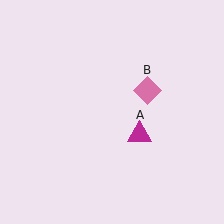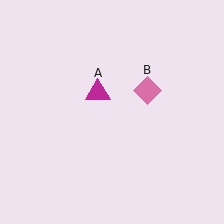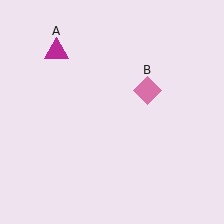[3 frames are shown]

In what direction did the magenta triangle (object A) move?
The magenta triangle (object A) moved up and to the left.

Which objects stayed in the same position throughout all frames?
Pink diamond (object B) remained stationary.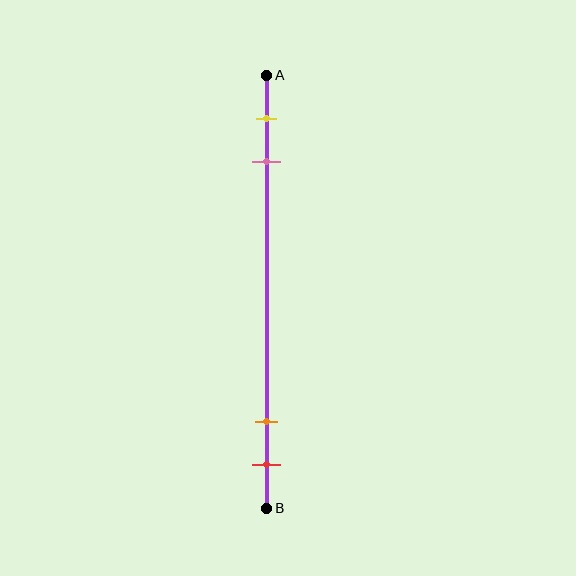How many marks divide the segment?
There are 4 marks dividing the segment.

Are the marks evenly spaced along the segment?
No, the marks are not evenly spaced.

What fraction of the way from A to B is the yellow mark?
The yellow mark is approximately 10% (0.1) of the way from A to B.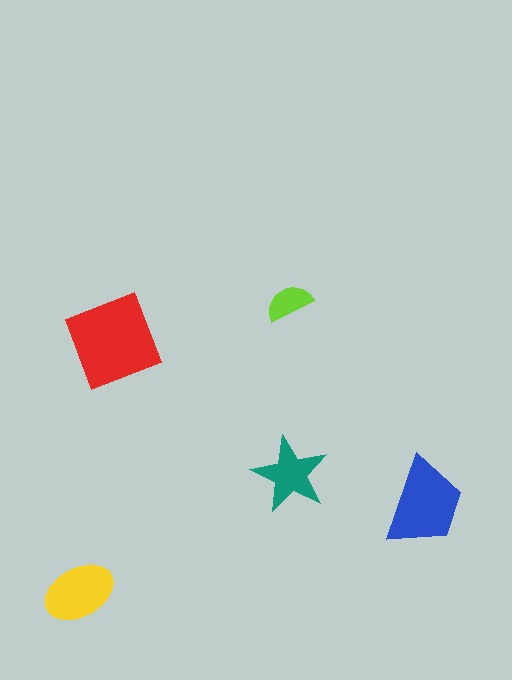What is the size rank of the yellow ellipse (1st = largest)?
3rd.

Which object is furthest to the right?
The blue trapezoid is rightmost.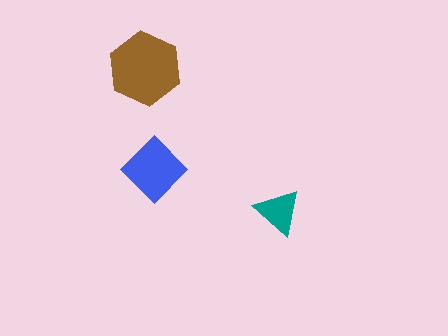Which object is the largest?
The brown hexagon.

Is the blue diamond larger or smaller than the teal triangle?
Larger.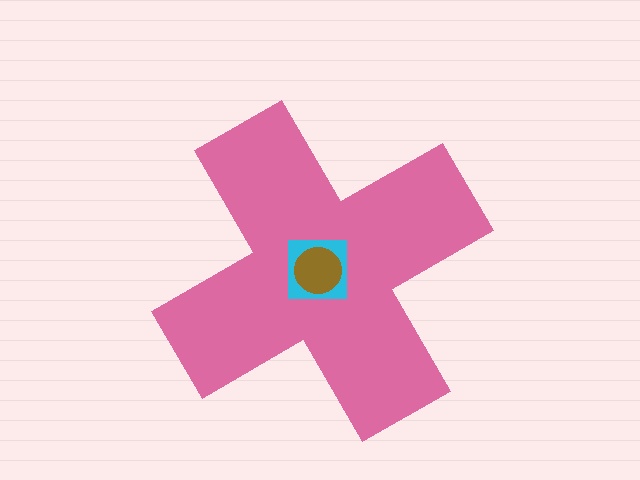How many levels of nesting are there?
3.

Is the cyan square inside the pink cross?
Yes.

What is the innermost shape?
The brown circle.